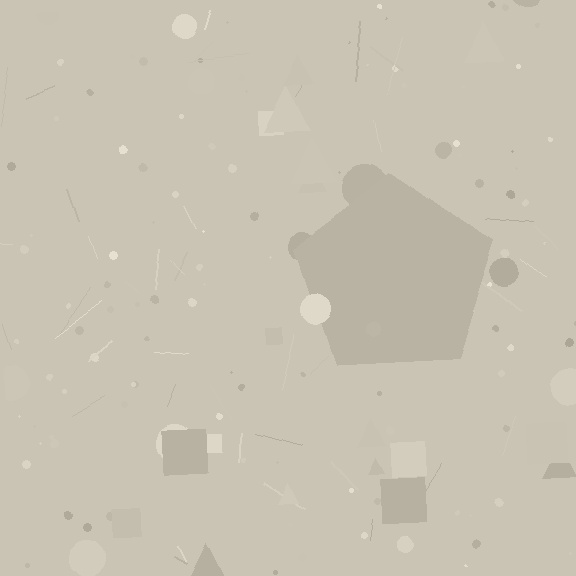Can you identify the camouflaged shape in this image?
The camouflaged shape is a pentagon.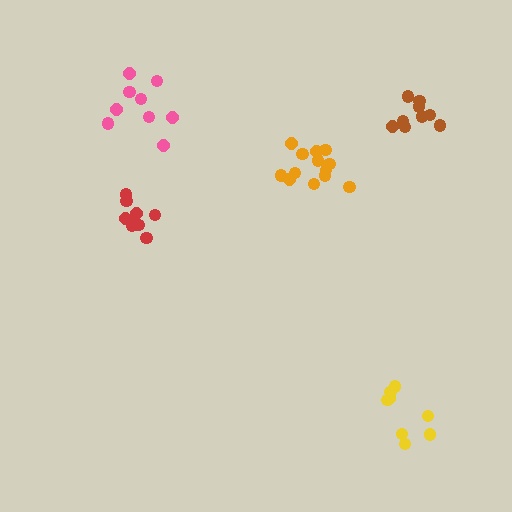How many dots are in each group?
Group 1: 9 dots, Group 2: 8 dots, Group 3: 9 dots, Group 4: 9 dots, Group 5: 13 dots (48 total).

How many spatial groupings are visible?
There are 5 spatial groupings.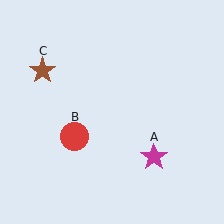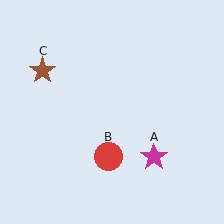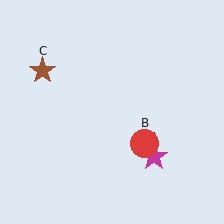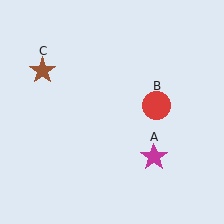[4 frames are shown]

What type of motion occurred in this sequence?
The red circle (object B) rotated counterclockwise around the center of the scene.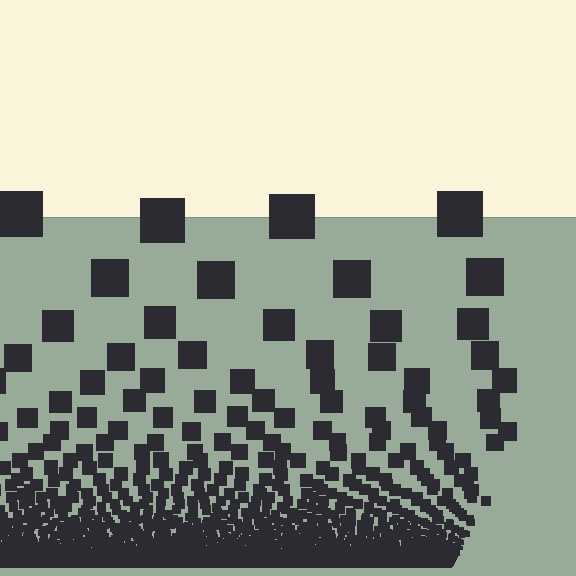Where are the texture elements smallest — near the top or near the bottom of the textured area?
Near the bottom.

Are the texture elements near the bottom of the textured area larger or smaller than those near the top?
Smaller. The gradient is inverted — elements near the bottom are smaller and denser.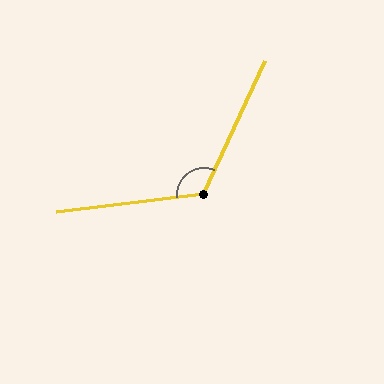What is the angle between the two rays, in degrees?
Approximately 121 degrees.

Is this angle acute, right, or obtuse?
It is obtuse.